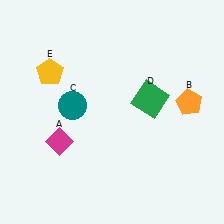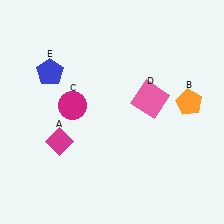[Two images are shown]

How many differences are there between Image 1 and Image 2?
There are 3 differences between the two images.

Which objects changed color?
C changed from teal to magenta. D changed from green to pink. E changed from yellow to blue.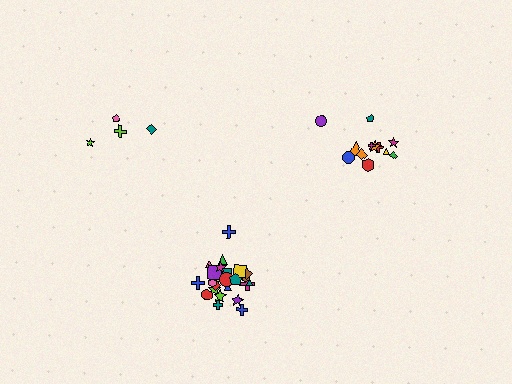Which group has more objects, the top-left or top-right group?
The top-right group.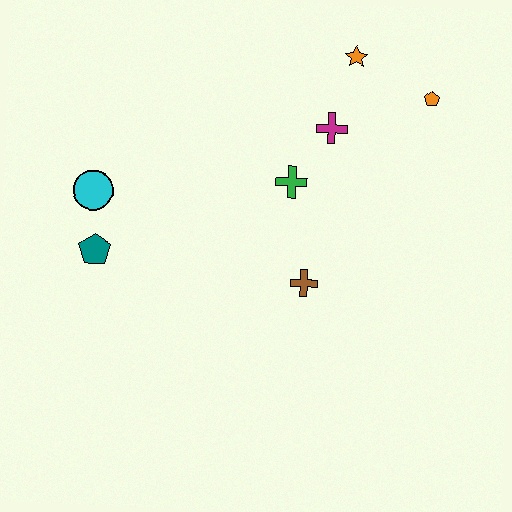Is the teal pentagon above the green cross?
No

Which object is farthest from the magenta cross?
The teal pentagon is farthest from the magenta cross.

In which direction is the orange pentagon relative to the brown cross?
The orange pentagon is above the brown cross.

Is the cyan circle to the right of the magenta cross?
No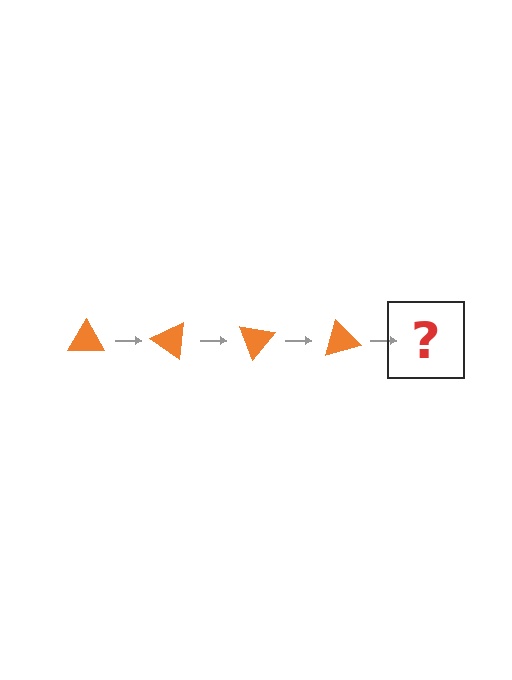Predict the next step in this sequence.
The next step is an orange triangle rotated 140 degrees.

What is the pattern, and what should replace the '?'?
The pattern is that the triangle rotates 35 degrees each step. The '?' should be an orange triangle rotated 140 degrees.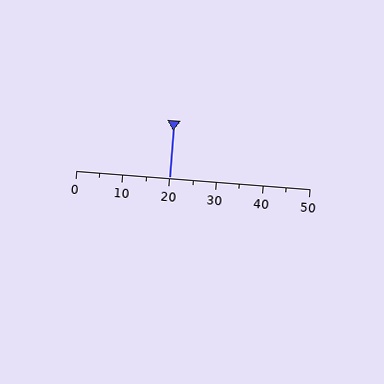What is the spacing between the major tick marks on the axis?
The major ticks are spaced 10 apart.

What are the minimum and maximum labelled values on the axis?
The axis runs from 0 to 50.